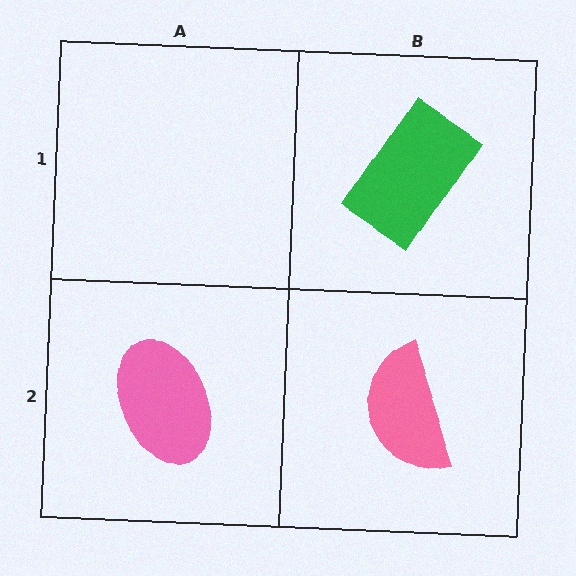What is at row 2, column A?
A pink ellipse.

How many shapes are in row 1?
1 shape.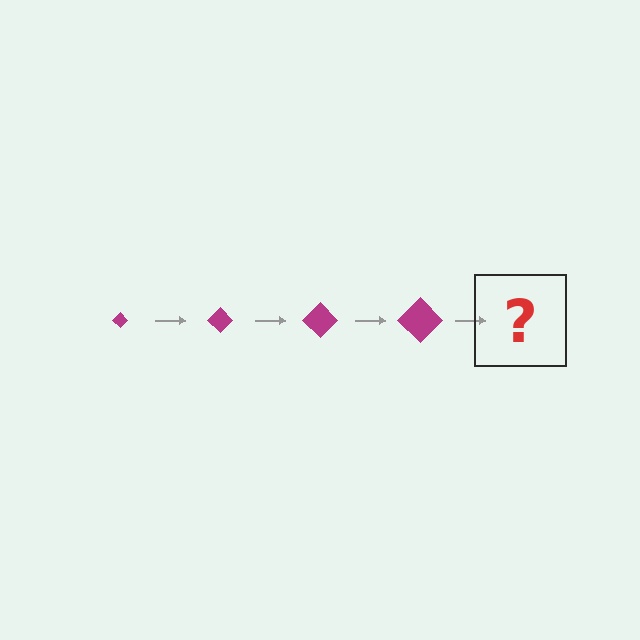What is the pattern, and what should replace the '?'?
The pattern is that the diamond gets progressively larger each step. The '?' should be a magenta diamond, larger than the previous one.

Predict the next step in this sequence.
The next step is a magenta diamond, larger than the previous one.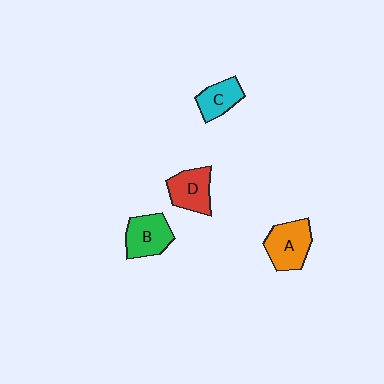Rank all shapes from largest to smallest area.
From largest to smallest: A (orange), B (green), D (red), C (cyan).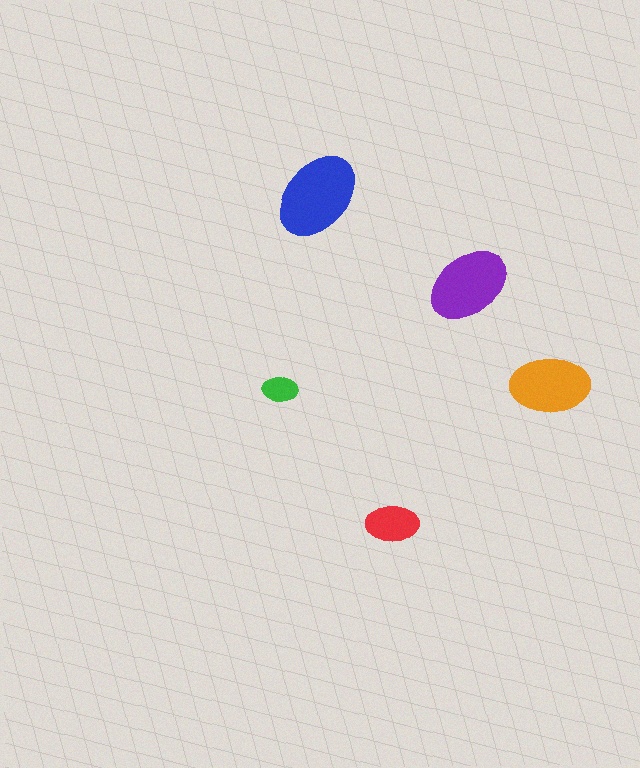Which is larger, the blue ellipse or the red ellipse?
The blue one.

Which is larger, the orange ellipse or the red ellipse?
The orange one.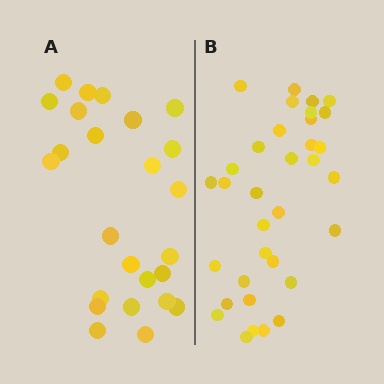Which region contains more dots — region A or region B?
Region B (the right region) has more dots.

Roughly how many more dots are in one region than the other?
Region B has roughly 8 or so more dots than region A.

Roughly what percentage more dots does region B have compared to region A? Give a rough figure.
About 35% more.